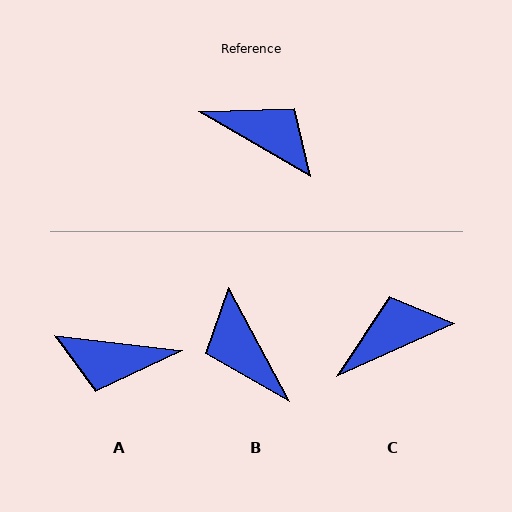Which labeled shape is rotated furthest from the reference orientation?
A, about 156 degrees away.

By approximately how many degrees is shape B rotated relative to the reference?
Approximately 149 degrees counter-clockwise.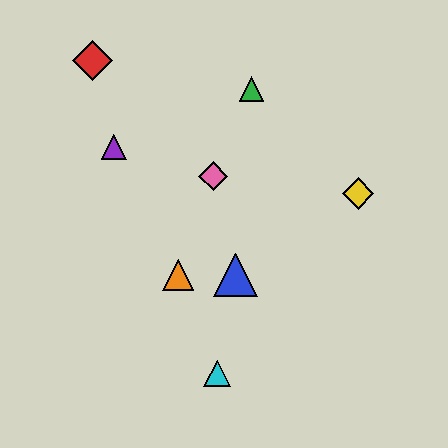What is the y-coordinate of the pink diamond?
The pink diamond is at y≈176.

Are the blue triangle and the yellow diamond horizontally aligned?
No, the blue triangle is at y≈275 and the yellow diamond is at y≈193.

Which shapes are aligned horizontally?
The blue triangle, the orange triangle are aligned horizontally.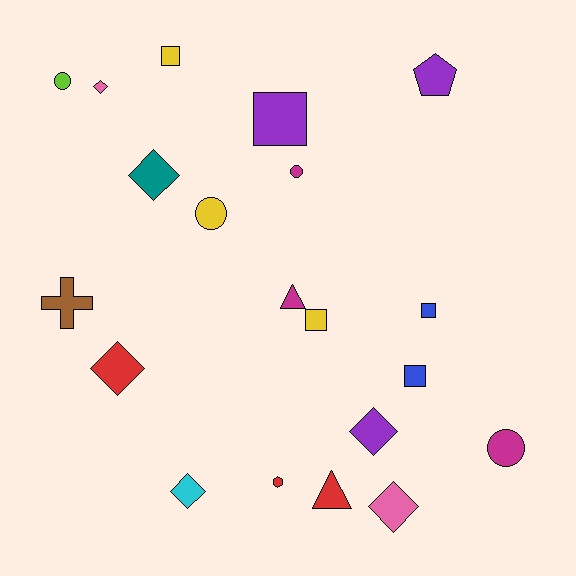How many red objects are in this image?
There are 3 red objects.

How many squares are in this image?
There are 5 squares.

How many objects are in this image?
There are 20 objects.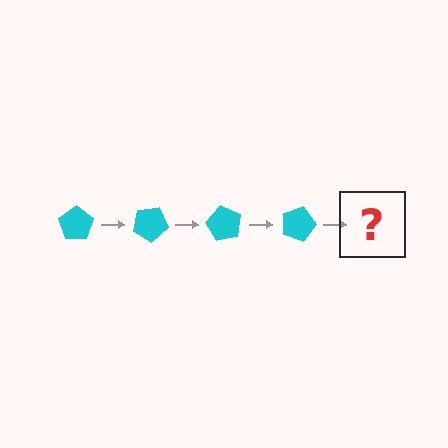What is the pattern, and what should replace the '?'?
The pattern is that the pentagon rotates 30 degrees each step. The '?' should be a cyan pentagon rotated 120 degrees.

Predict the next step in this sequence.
The next step is a cyan pentagon rotated 120 degrees.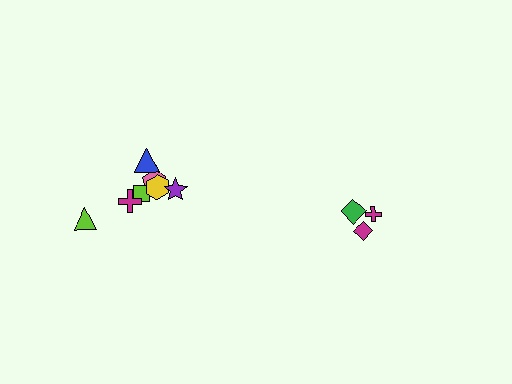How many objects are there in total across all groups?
There are 10 objects.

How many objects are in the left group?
There are 7 objects.